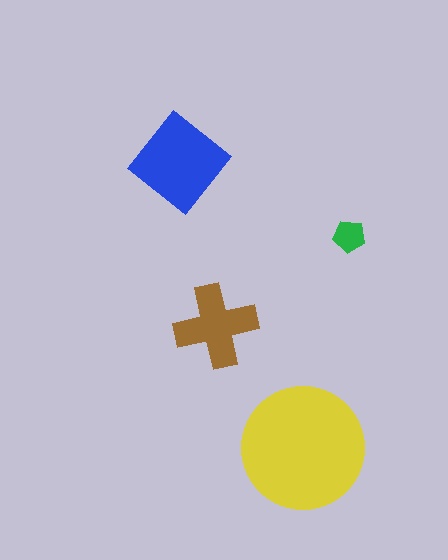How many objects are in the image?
There are 4 objects in the image.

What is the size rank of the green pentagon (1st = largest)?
4th.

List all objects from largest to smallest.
The yellow circle, the blue diamond, the brown cross, the green pentagon.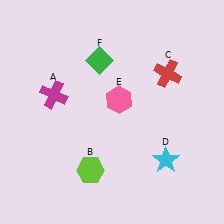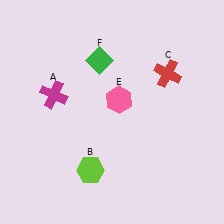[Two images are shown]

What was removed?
The cyan star (D) was removed in Image 2.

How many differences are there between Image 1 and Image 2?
There is 1 difference between the two images.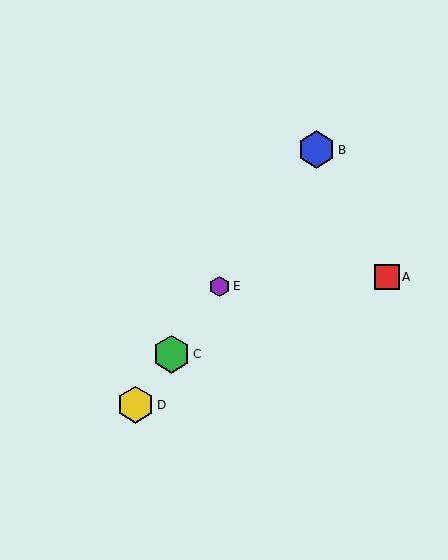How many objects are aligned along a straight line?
4 objects (B, C, D, E) are aligned along a straight line.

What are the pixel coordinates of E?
Object E is at (220, 286).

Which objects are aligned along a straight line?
Objects B, C, D, E are aligned along a straight line.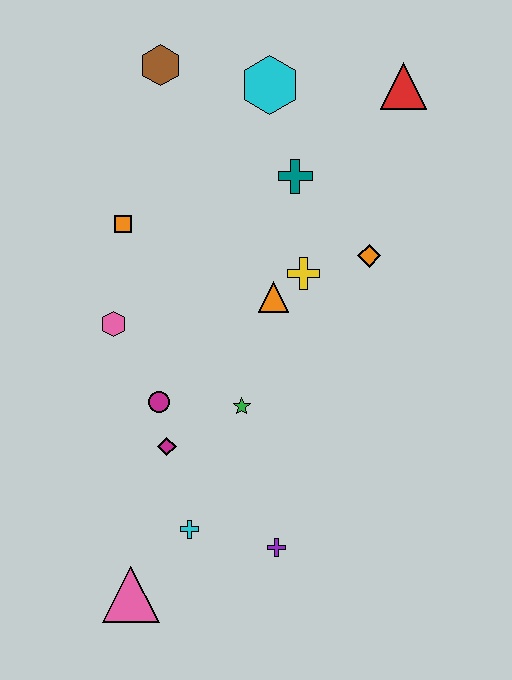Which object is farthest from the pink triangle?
The red triangle is farthest from the pink triangle.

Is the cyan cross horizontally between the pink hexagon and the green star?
Yes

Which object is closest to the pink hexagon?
The magenta circle is closest to the pink hexagon.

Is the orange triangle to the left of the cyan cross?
No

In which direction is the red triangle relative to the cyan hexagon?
The red triangle is to the right of the cyan hexagon.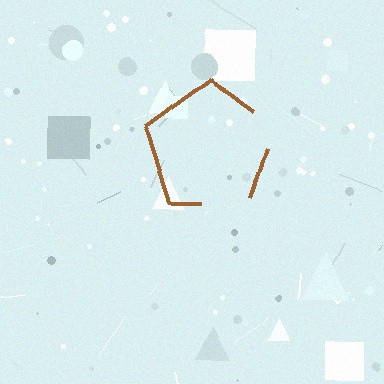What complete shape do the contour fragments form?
The contour fragments form a pentagon.